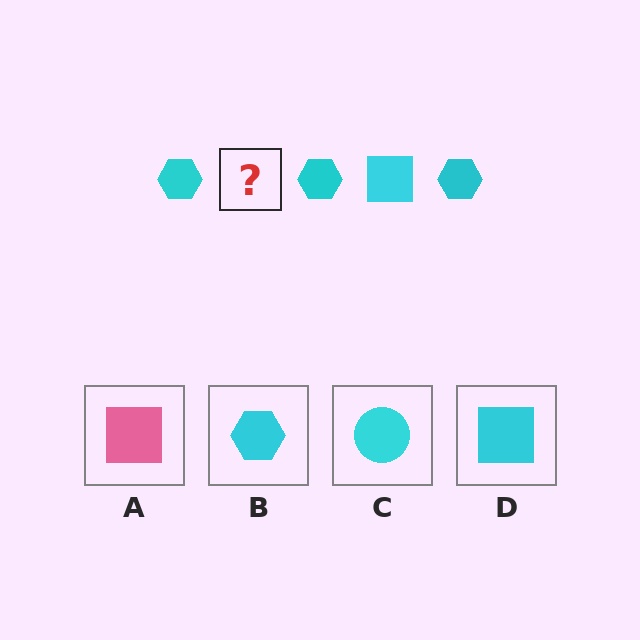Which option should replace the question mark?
Option D.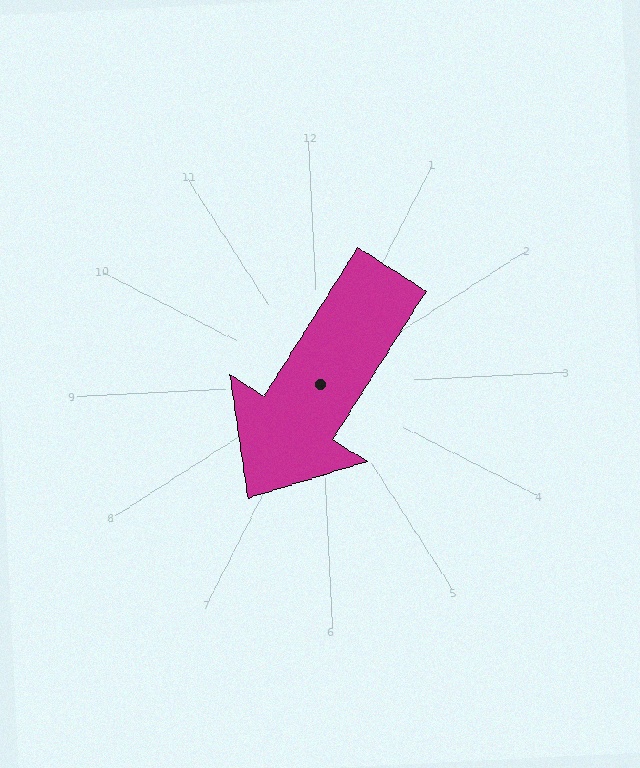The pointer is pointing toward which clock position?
Roughly 7 o'clock.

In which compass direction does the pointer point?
Southwest.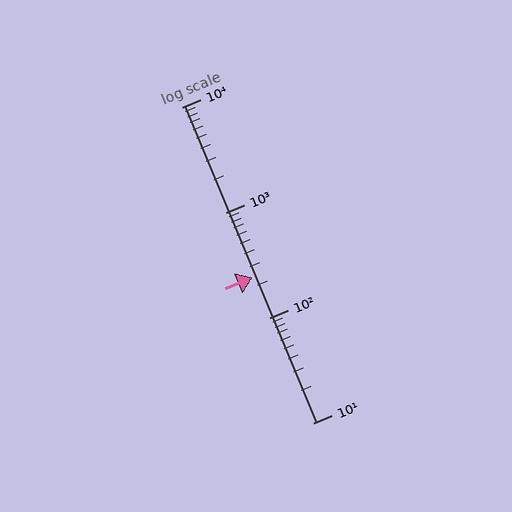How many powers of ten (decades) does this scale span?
The scale spans 3 decades, from 10 to 10000.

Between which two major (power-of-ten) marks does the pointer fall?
The pointer is between 100 and 1000.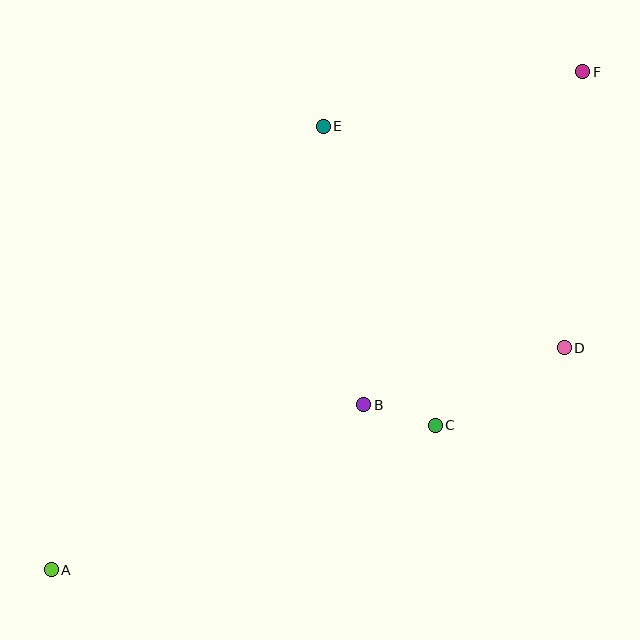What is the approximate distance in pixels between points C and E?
The distance between C and E is approximately 319 pixels.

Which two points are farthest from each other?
Points A and F are farthest from each other.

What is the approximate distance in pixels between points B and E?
The distance between B and E is approximately 281 pixels.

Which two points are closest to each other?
Points B and C are closest to each other.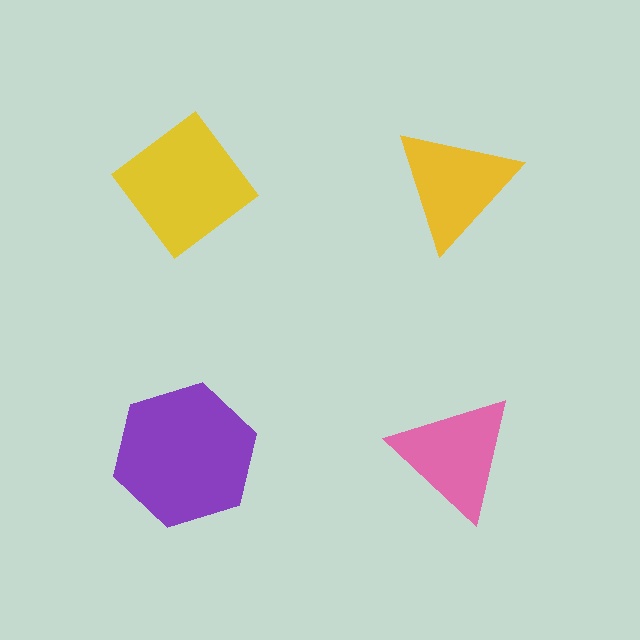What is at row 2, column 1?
A purple hexagon.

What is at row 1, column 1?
A yellow diamond.